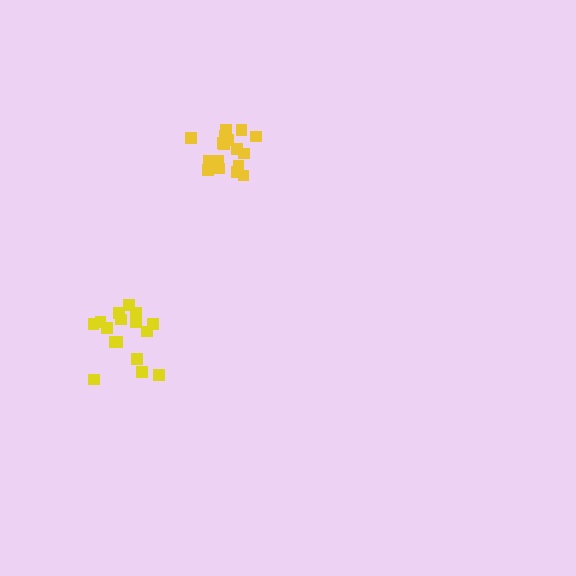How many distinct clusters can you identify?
There are 2 distinct clusters.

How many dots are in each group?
Group 1: 17 dots, Group 2: 16 dots (33 total).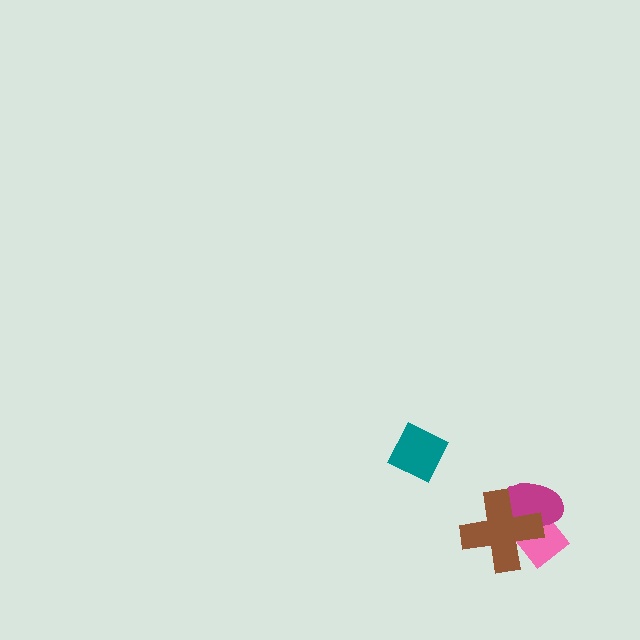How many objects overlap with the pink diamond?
2 objects overlap with the pink diamond.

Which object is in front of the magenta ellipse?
The brown cross is in front of the magenta ellipse.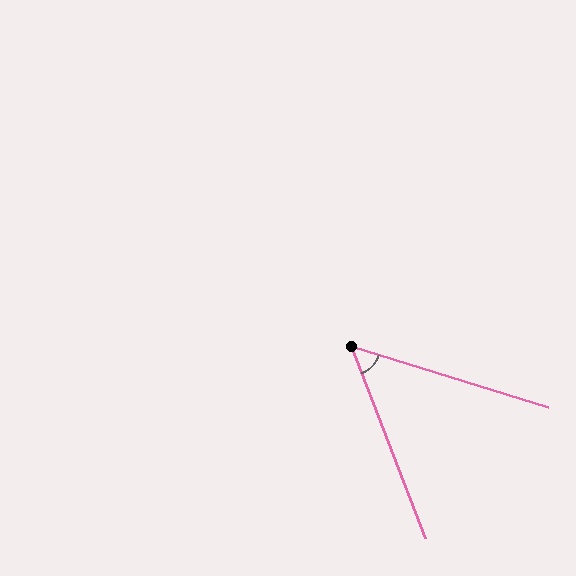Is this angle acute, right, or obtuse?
It is acute.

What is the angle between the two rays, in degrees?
Approximately 52 degrees.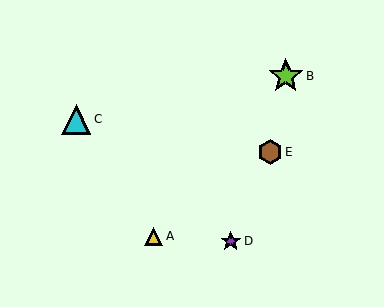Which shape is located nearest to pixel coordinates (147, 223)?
The yellow triangle (labeled A) at (154, 236) is nearest to that location.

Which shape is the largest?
The lime star (labeled B) is the largest.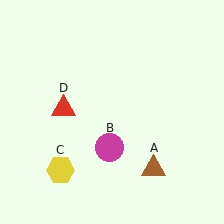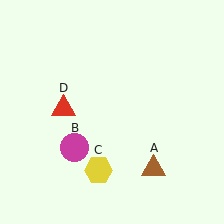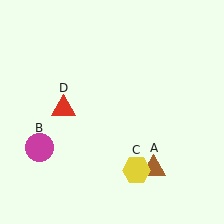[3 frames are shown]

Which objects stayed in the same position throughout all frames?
Brown triangle (object A) and red triangle (object D) remained stationary.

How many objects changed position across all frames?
2 objects changed position: magenta circle (object B), yellow hexagon (object C).